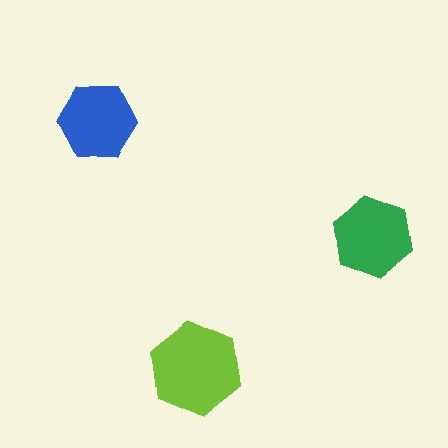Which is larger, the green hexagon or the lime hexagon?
The lime one.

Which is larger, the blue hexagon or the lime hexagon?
The lime one.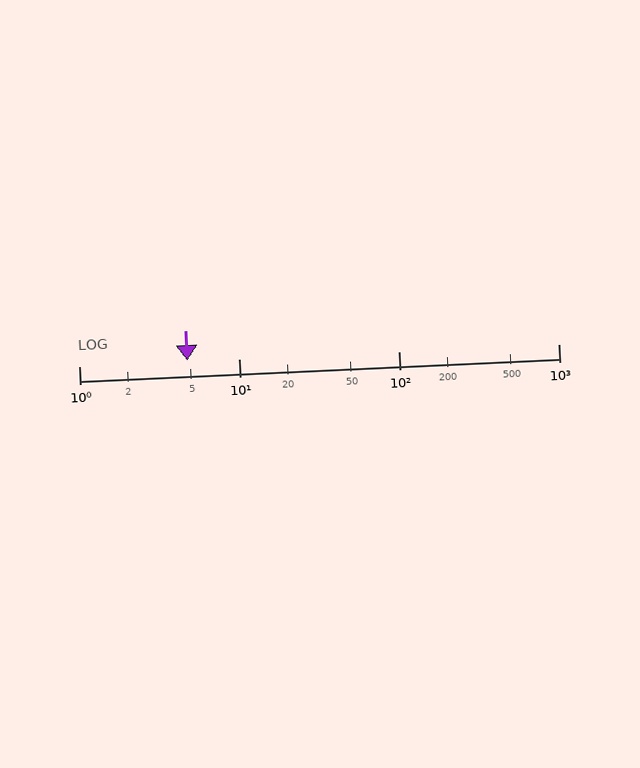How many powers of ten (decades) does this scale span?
The scale spans 3 decades, from 1 to 1000.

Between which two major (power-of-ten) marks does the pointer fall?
The pointer is between 1 and 10.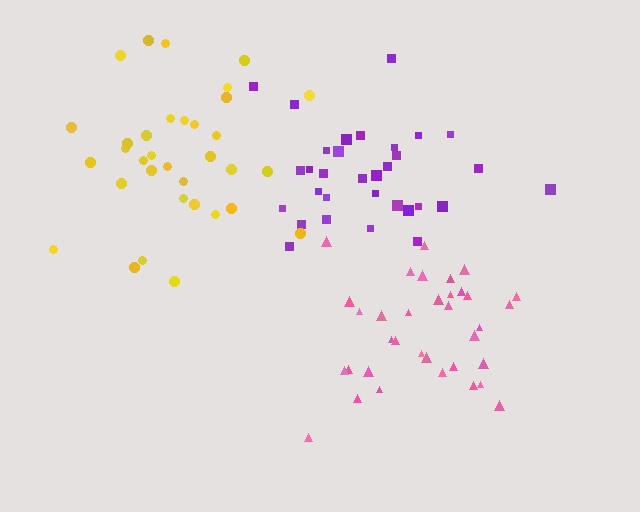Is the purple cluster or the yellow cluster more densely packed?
Purple.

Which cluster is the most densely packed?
Pink.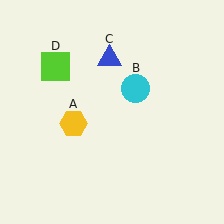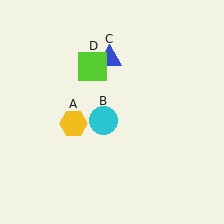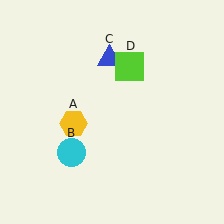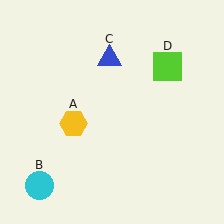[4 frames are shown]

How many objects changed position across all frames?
2 objects changed position: cyan circle (object B), lime square (object D).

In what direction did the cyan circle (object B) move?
The cyan circle (object B) moved down and to the left.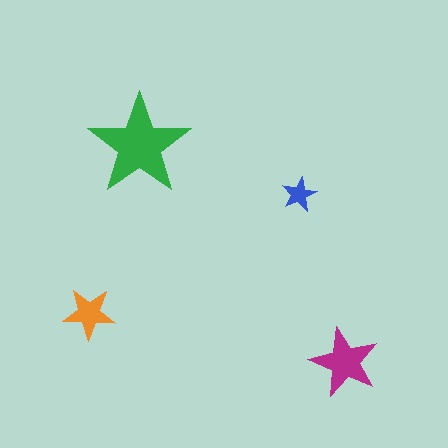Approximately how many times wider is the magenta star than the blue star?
About 2 times wider.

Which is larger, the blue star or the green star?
The green one.